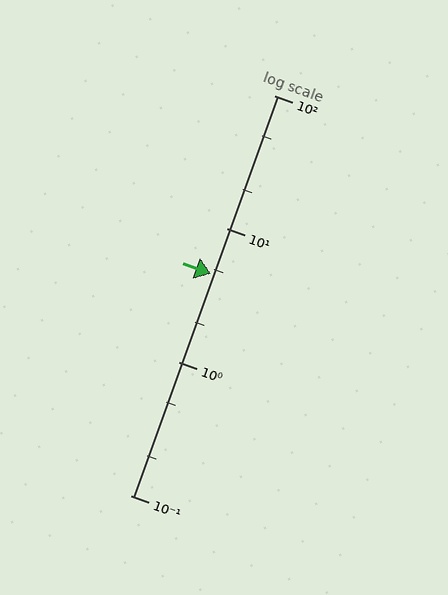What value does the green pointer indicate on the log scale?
The pointer indicates approximately 4.6.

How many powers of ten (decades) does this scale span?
The scale spans 3 decades, from 0.1 to 100.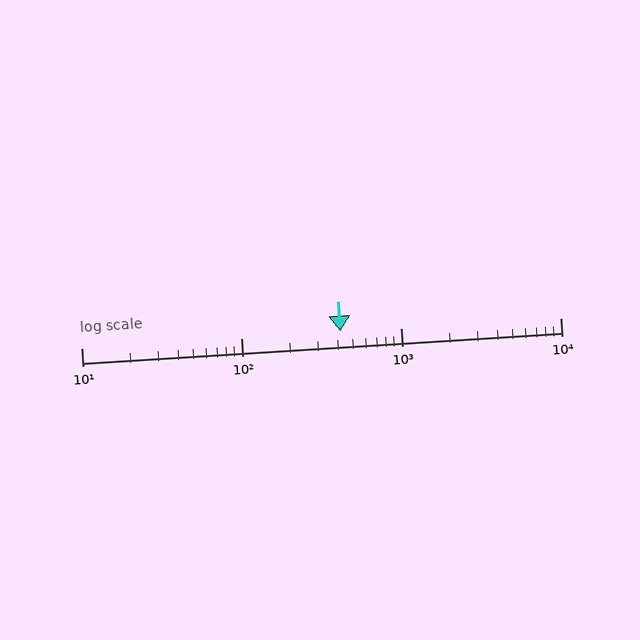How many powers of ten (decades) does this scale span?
The scale spans 3 decades, from 10 to 10000.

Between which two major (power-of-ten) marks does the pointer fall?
The pointer is between 100 and 1000.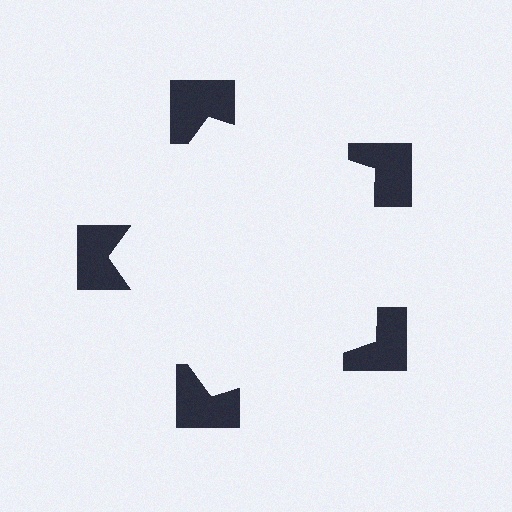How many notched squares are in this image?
There are 5 — one at each vertex of the illusory pentagon.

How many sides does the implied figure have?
5 sides.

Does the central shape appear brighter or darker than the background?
It typically appears slightly brighter than the background, even though no actual brightness change is drawn.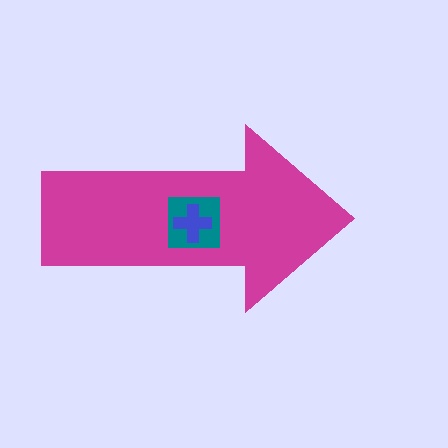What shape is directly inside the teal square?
The blue cross.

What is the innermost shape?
The blue cross.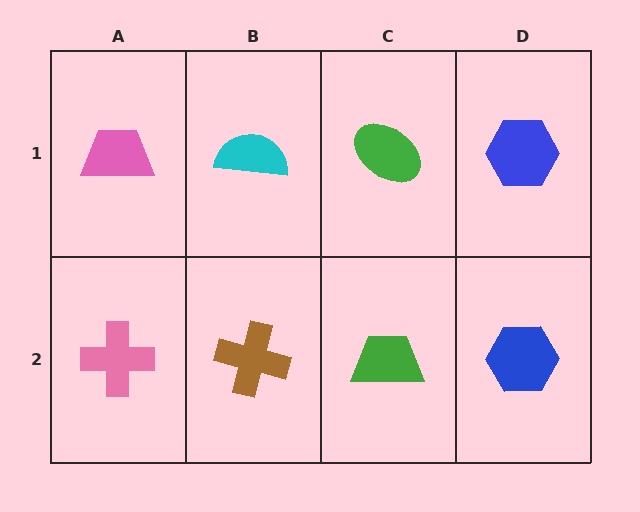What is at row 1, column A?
A pink trapezoid.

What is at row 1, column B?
A cyan semicircle.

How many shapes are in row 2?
4 shapes.